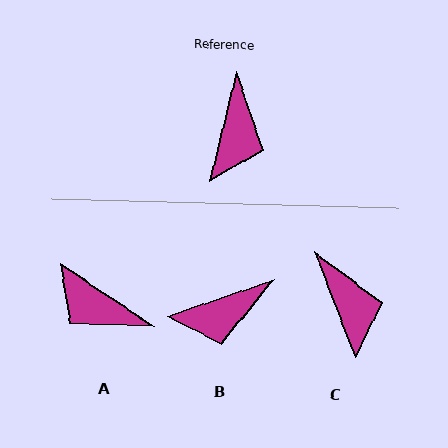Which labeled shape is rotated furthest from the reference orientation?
A, about 110 degrees away.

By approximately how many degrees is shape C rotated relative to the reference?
Approximately 34 degrees counter-clockwise.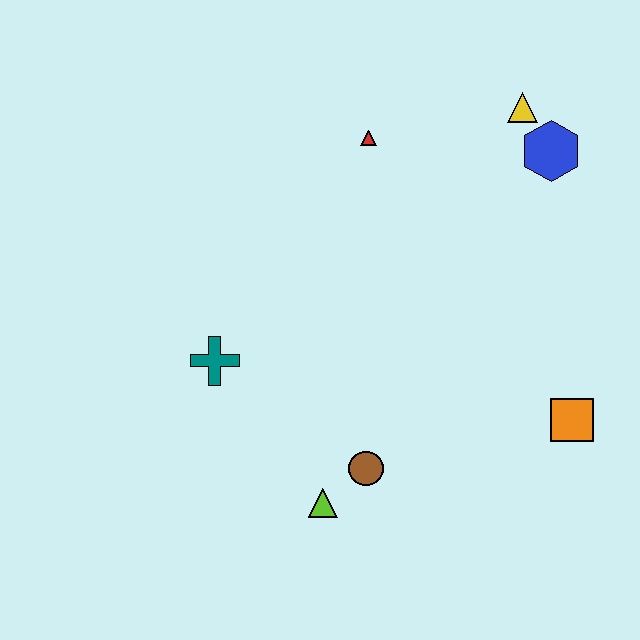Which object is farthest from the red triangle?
The lime triangle is farthest from the red triangle.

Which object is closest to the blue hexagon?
The yellow triangle is closest to the blue hexagon.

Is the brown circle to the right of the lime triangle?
Yes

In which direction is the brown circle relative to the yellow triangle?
The brown circle is below the yellow triangle.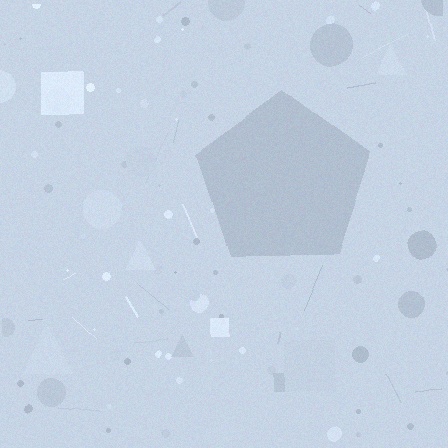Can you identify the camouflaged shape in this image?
The camouflaged shape is a pentagon.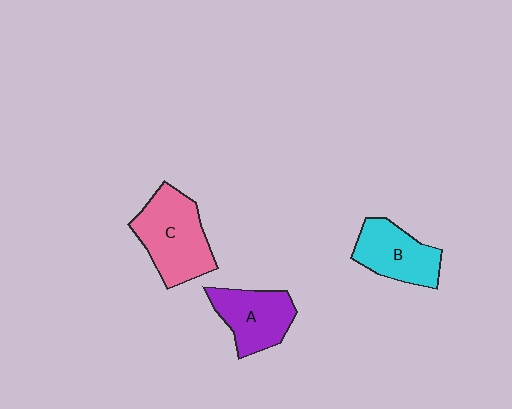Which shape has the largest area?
Shape C (pink).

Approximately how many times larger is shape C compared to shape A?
Approximately 1.3 times.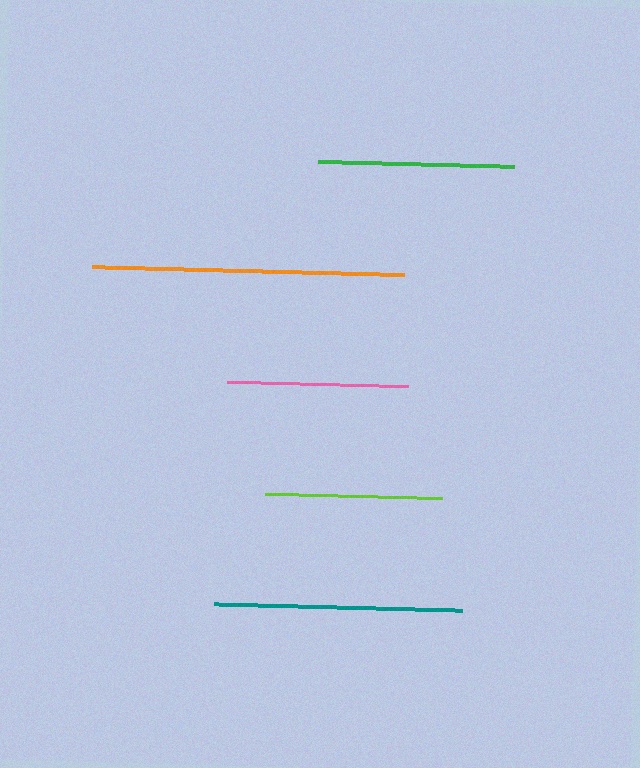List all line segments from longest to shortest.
From longest to shortest: orange, teal, green, pink, lime.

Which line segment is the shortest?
The lime line is the shortest at approximately 176 pixels.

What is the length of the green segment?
The green segment is approximately 196 pixels long.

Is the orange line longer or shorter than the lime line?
The orange line is longer than the lime line.